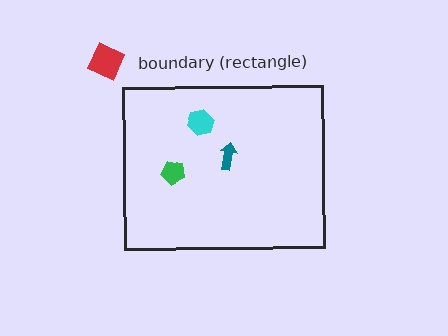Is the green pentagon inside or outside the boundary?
Inside.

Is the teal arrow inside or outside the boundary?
Inside.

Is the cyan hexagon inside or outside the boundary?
Inside.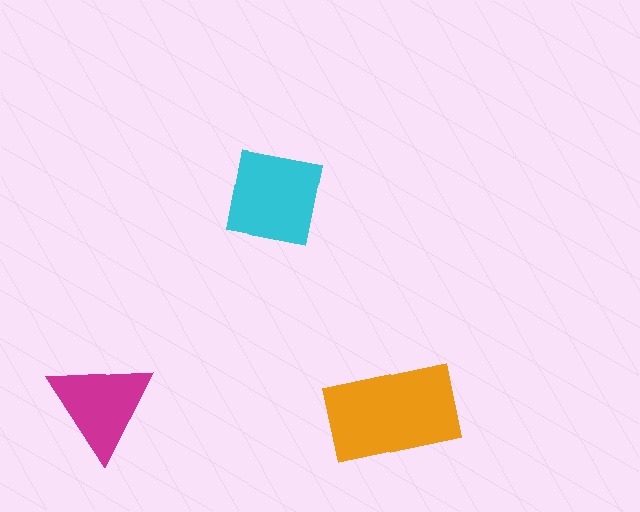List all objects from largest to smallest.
The orange rectangle, the cyan square, the magenta triangle.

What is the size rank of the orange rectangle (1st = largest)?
1st.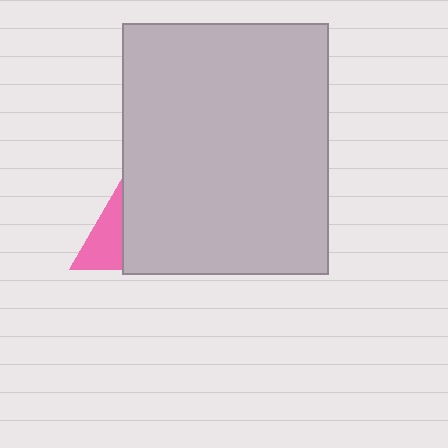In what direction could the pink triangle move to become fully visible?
The pink triangle could move left. That would shift it out from behind the light gray rectangle entirely.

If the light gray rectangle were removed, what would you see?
You would see the complete pink triangle.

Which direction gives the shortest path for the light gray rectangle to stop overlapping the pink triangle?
Moving right gives the shortest separation.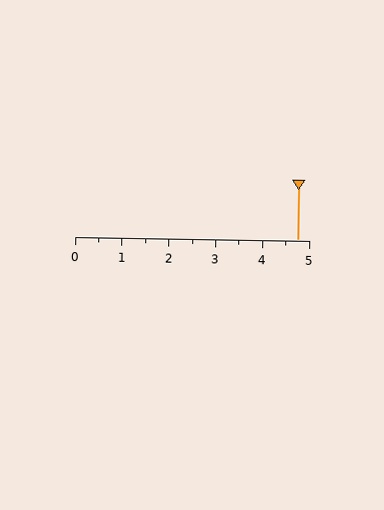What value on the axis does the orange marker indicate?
The marker indicates approximately 4.8.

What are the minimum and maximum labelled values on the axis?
The axis runs from 0 to 5.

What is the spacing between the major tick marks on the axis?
The major ticks are spaced 1 apart.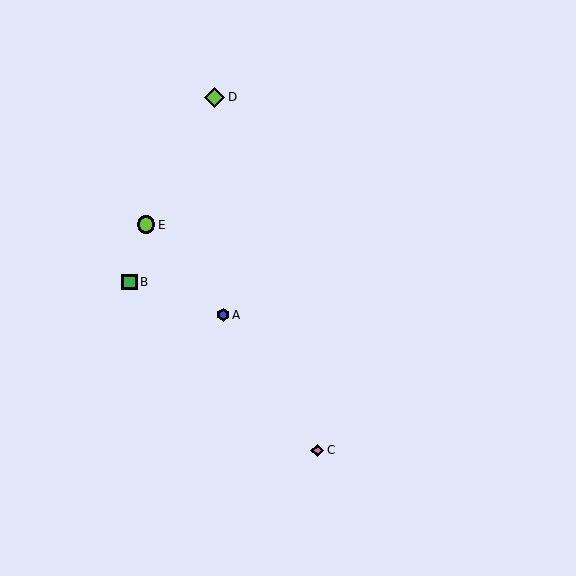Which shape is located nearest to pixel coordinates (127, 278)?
The green square (labeled B) at (130, 282) is nearest to that location.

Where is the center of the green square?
The center of the green square is at (130, 282).